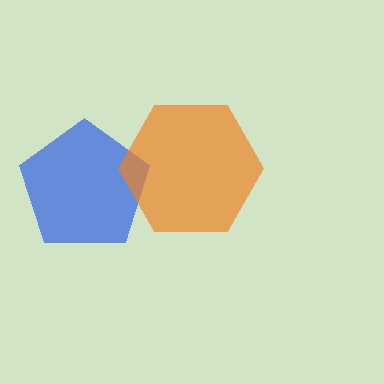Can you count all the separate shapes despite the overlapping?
Yes, there are 2 separate shapes.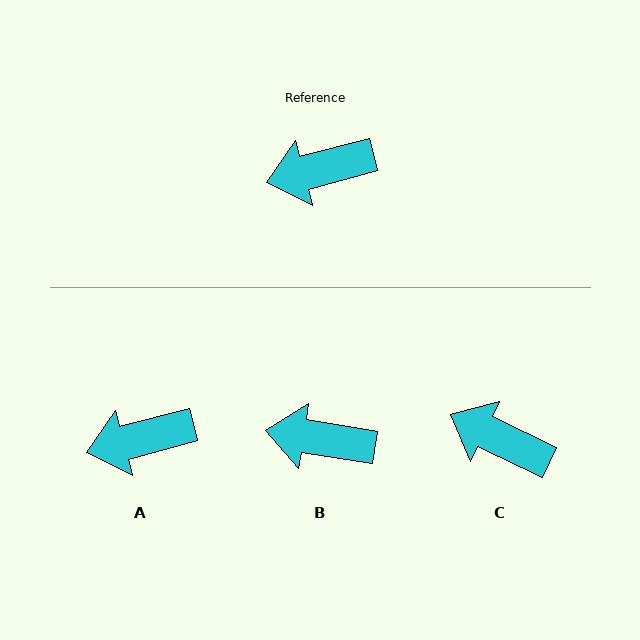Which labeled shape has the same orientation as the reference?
A.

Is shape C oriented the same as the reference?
No, it is off by about 41 degrees.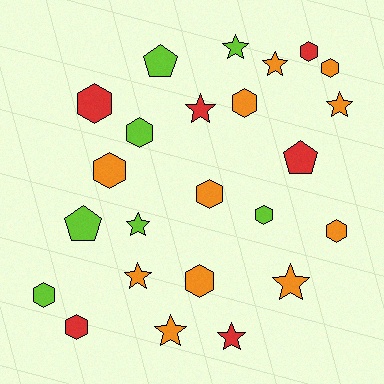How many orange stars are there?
There are 5 orange stars.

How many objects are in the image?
There are 24 objects.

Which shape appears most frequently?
Hexagon, with 12 objects.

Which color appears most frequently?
Orange, with 11 objects.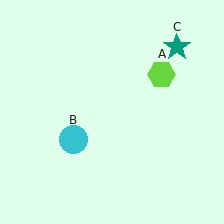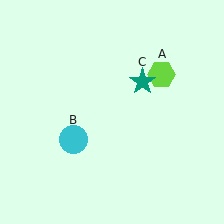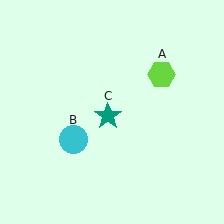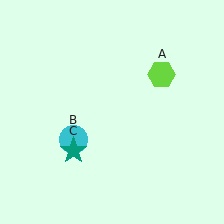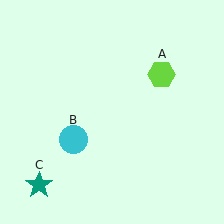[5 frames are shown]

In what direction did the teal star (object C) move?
The teal star (object C) moved down and to the left.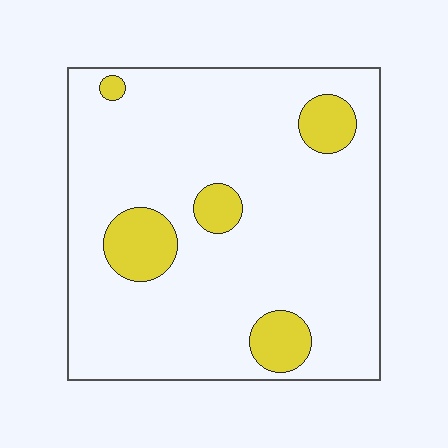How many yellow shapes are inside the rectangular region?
5.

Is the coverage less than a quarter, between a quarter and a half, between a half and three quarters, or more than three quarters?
Less than a quarter.